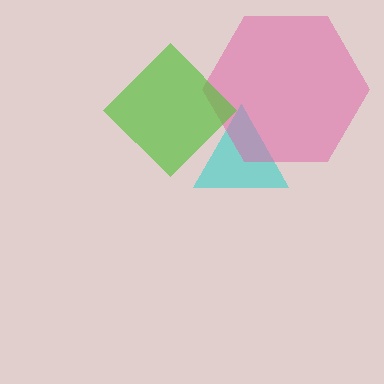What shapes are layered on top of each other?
The layered shapes are: a cyan triangle, a pink hexagon, a lime diamond.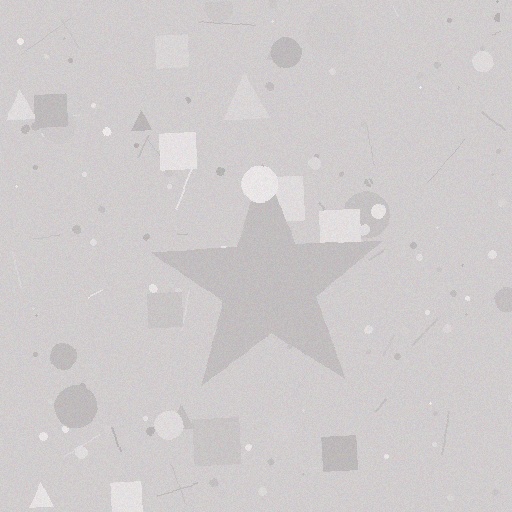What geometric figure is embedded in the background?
A star is embedded in the background.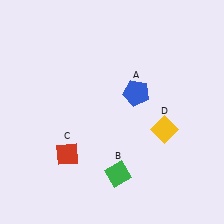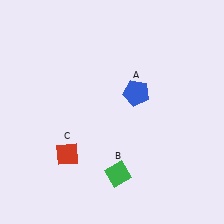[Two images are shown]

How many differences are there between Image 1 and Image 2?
There is 1 difference between the two images.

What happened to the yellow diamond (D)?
The yellow diamond (D) was removed in Image 2. It was in the bottom-right area of Image 1.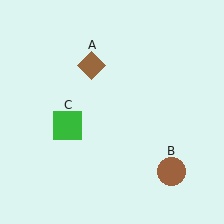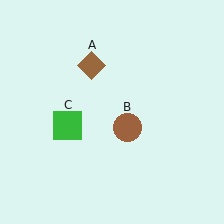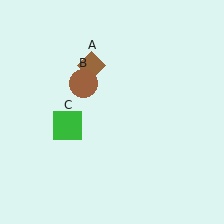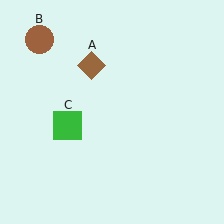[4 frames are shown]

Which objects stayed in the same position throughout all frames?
Brown diamond (object A) and green square (object C) remained stationary.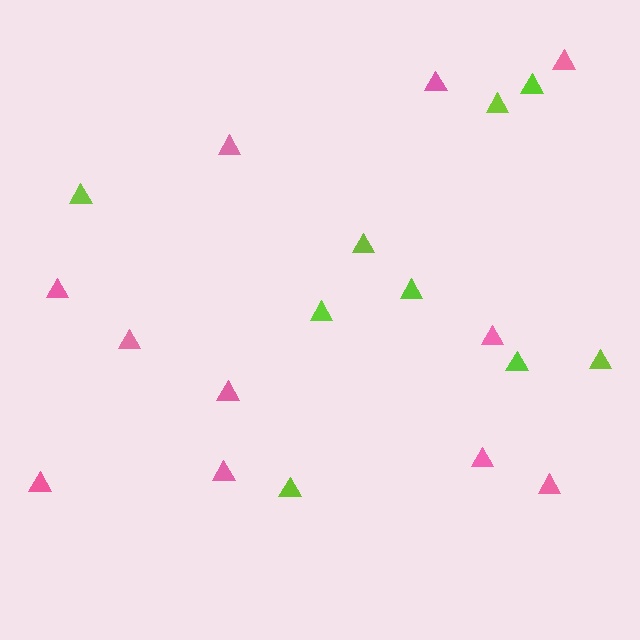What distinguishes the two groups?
There are 2 groups: one group of lime triangles (9) and one group of pink triangles (11).